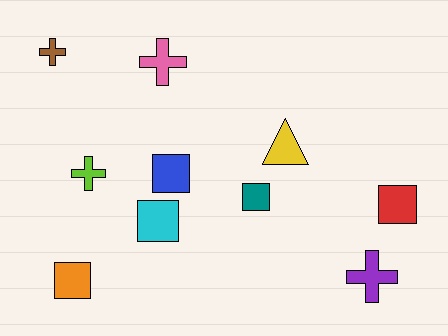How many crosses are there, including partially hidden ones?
There are 4 crosses.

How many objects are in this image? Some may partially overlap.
There are 10 objects.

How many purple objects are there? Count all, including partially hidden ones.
There is 1 purple object.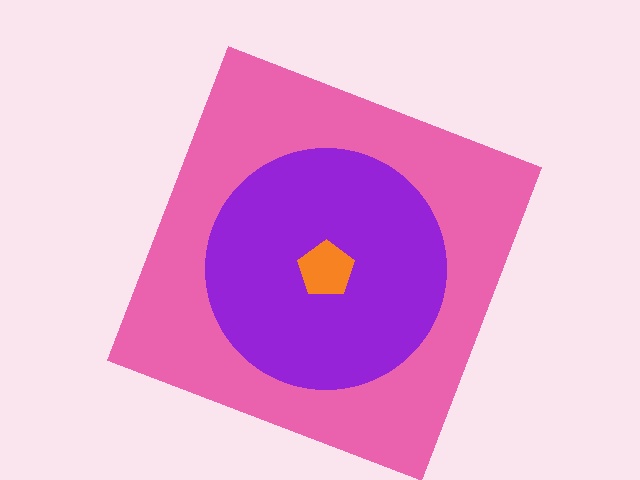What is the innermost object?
The orange pentagon.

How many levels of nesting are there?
3.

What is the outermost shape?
The pink square.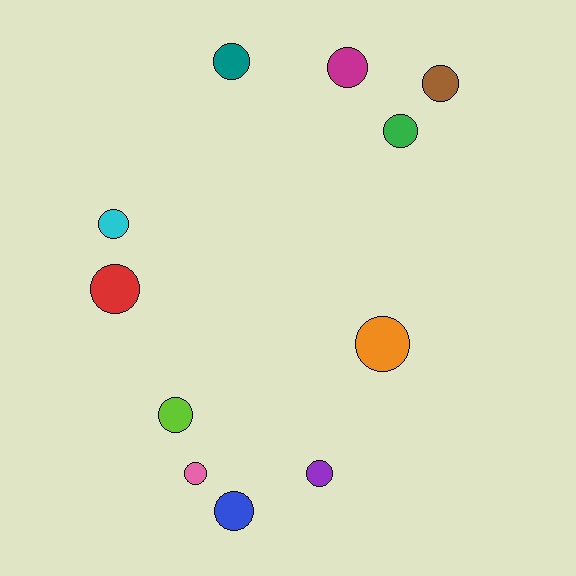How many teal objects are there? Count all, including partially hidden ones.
There is 1 teal object.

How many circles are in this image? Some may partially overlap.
There are 11 circles.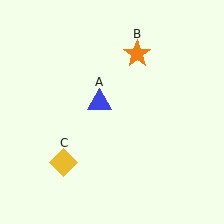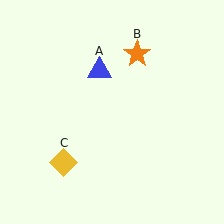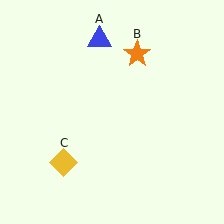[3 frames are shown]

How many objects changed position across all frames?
1 object changed position: blue triangle (object A).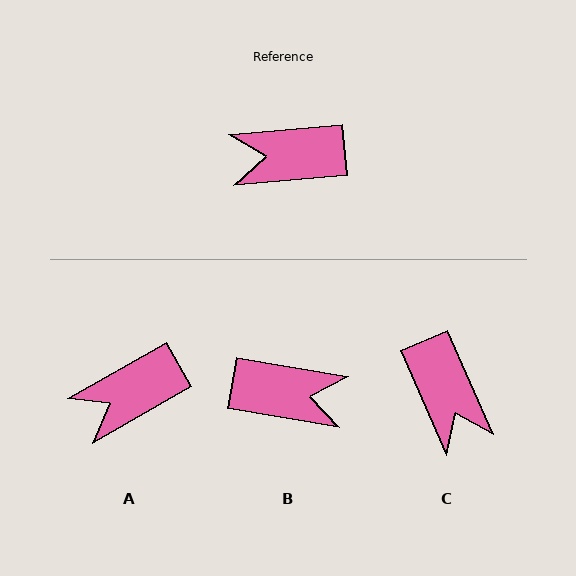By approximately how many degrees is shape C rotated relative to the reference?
Approximately 109 degrees counter-clockwise.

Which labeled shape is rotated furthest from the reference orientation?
B, about 165 degrees away.